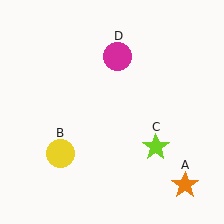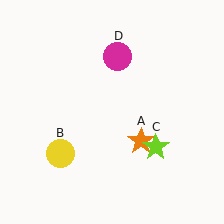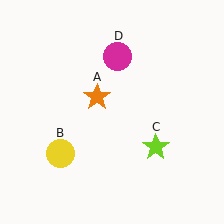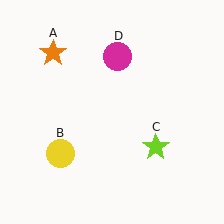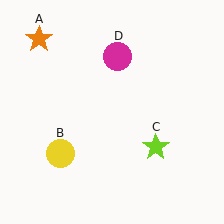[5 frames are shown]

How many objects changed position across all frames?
1 object changed position: orange star (object A).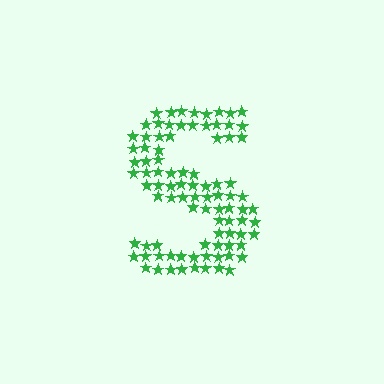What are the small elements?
The small elements are stars.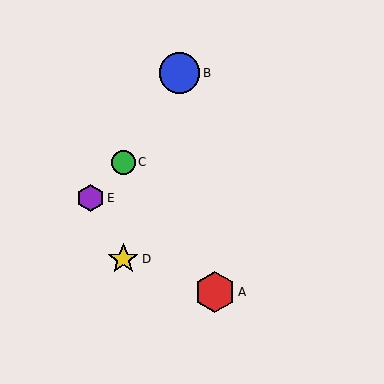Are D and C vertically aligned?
Yes, both are at x≈123.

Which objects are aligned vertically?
Objects C, D are aligned vertically.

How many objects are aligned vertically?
2 objects (C, D) are aligned vertically.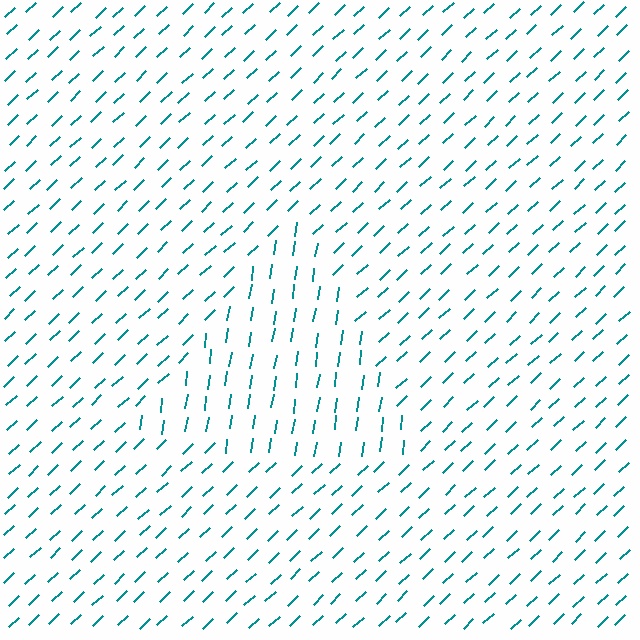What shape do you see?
I see a triangle.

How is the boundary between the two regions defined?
The boundary is defined purely by a change in line orientation (approximately 39 degrees difference). All lines are the same color and thickness.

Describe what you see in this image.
The image is filled with small teal line segments. A triangle region in the image has lines oriented differently from the surrounding lines, creating a visible texture boundary.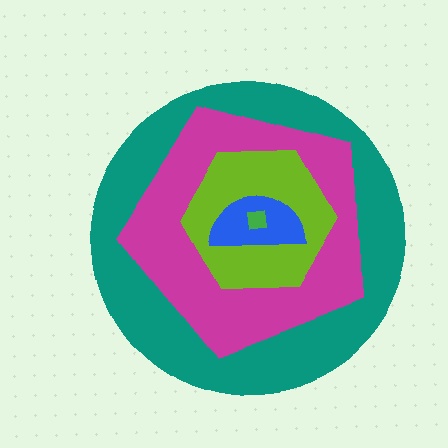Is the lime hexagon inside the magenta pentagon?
Yes.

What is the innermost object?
The green square.